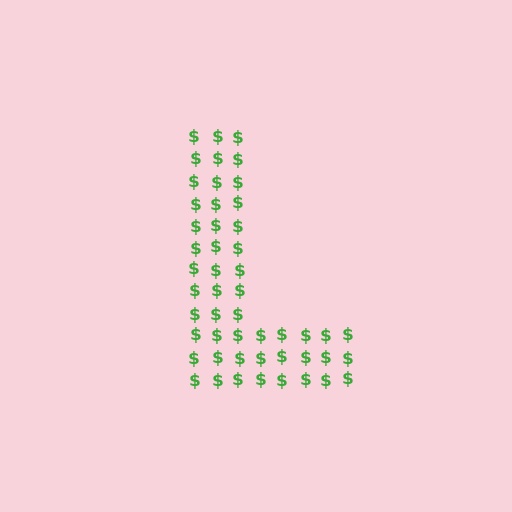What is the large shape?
The large shape is the letter L.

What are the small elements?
The small elements are dollar signs.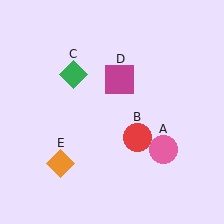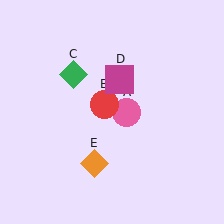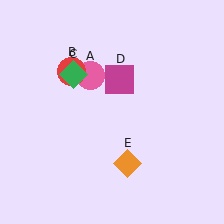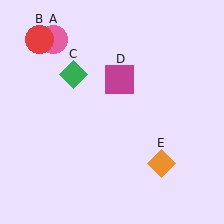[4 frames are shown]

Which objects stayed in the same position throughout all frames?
Green diamond (object C) and magenta square (object D) remained stationary.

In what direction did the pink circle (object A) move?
The pink circle (object A) moved up and to the left.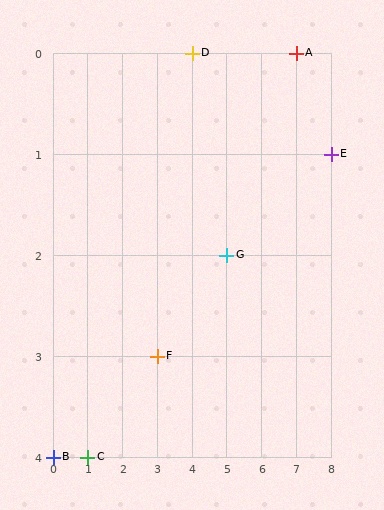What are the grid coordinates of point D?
Point D is at grid coordinates (4, 0).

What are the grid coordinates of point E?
Point E is at grid coordinates (8, 1).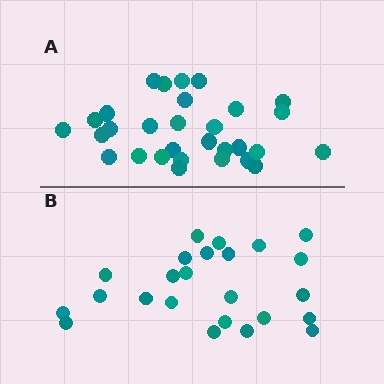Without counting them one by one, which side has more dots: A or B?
Region A (the top region) has more dots.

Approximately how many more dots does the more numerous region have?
Region A has about 6 more dots than region B.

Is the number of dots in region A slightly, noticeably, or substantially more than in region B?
Region A has noticeably more, but not dramatically so. The ratio is roughly 1.2 to 1.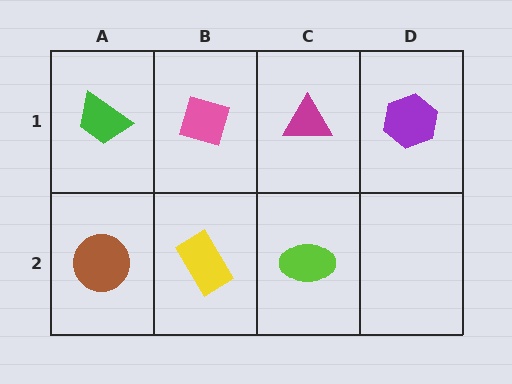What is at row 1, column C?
A magenta triangle.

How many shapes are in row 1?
4 shapes.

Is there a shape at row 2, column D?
No, that cell is empty.